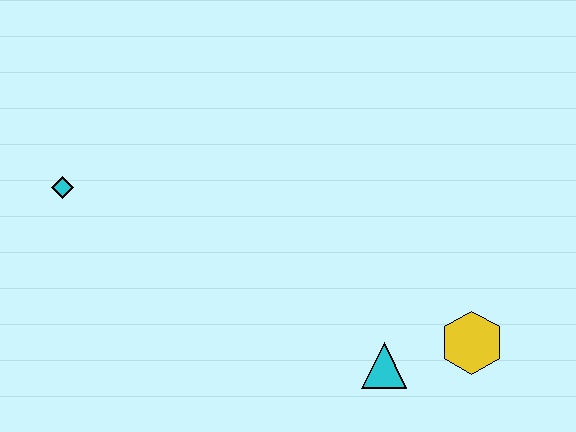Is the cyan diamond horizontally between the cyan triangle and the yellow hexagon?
No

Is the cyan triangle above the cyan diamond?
No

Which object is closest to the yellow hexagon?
The cyan triangle is closest to the yellow hexagon.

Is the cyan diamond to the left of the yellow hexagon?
Yes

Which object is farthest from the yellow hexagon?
The cyan diamond is farthest from the yellow hexagon.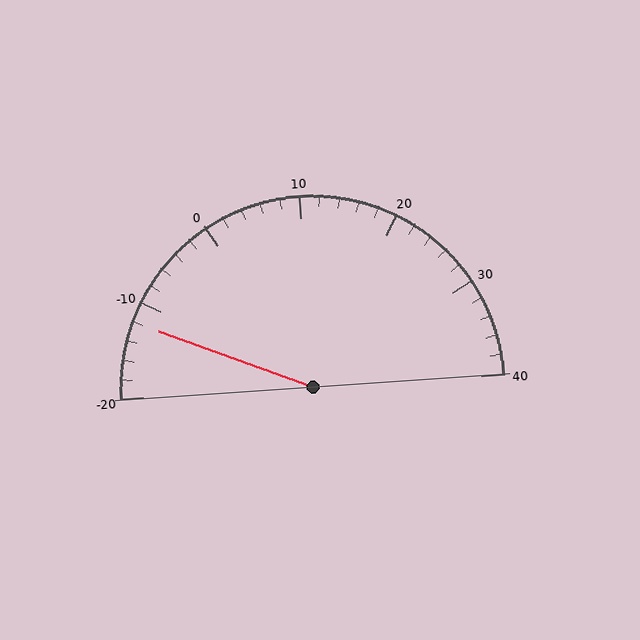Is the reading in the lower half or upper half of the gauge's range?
The reading is in the lower half of the range (-20 to 40).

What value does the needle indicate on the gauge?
The needle indicates approximately -12.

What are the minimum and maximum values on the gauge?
The gauge ranges from -20 to 40.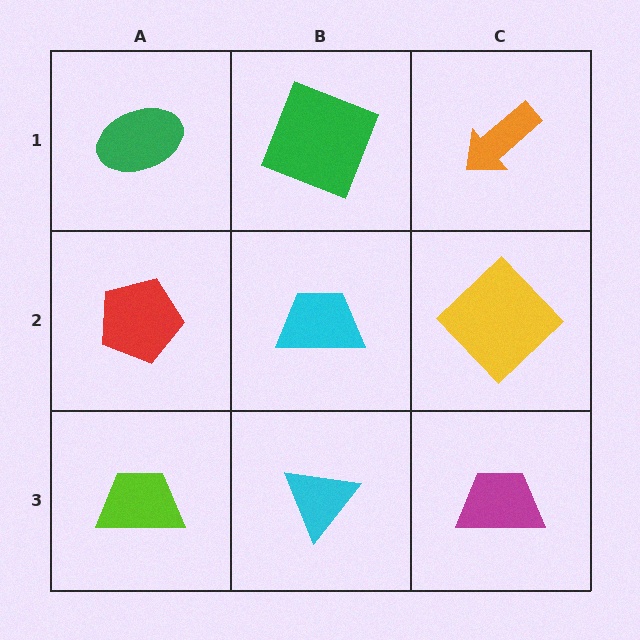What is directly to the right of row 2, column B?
A yellow diamond.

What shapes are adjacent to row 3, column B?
A cyan trapezoid (row 2, column B), a lime trapezoid (row 3, column A), a magenta trapezoid (row 3, column C).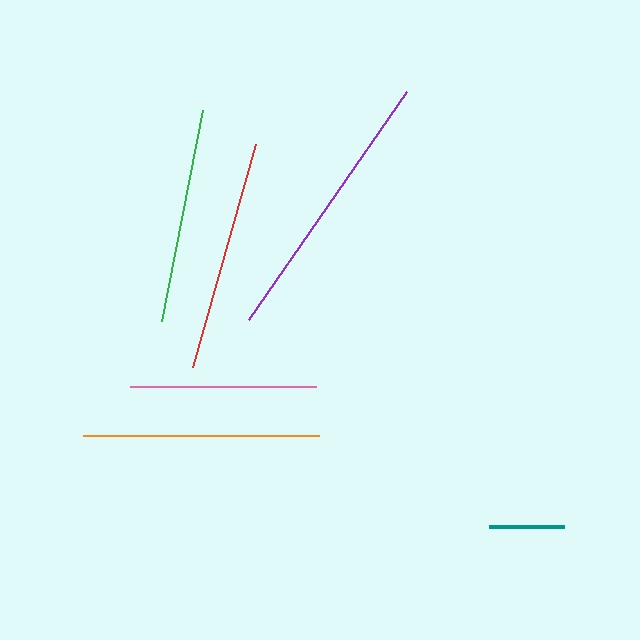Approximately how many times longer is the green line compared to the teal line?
The green line is approximately 2.9 times the length of the teal line.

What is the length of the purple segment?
The purple segment is approximately 277 pixels long.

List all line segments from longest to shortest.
From longest to shortest: purple, orange, red, green, pink, teal.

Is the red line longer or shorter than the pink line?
The red line is longer than the pink line.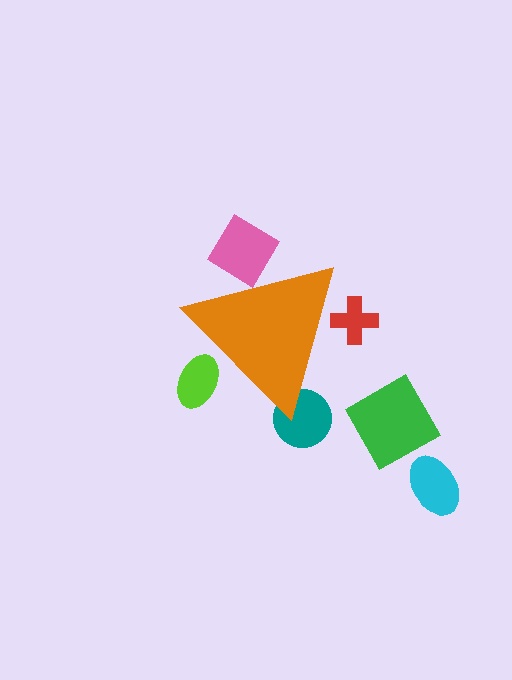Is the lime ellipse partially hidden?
Yes, the lime ellipse is partially hidden behind the orange triangle.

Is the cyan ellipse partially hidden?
No, the cyan ellipse is fully visible.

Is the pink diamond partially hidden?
Yes, the pink diamond is partially hidden behind the orange triangle.